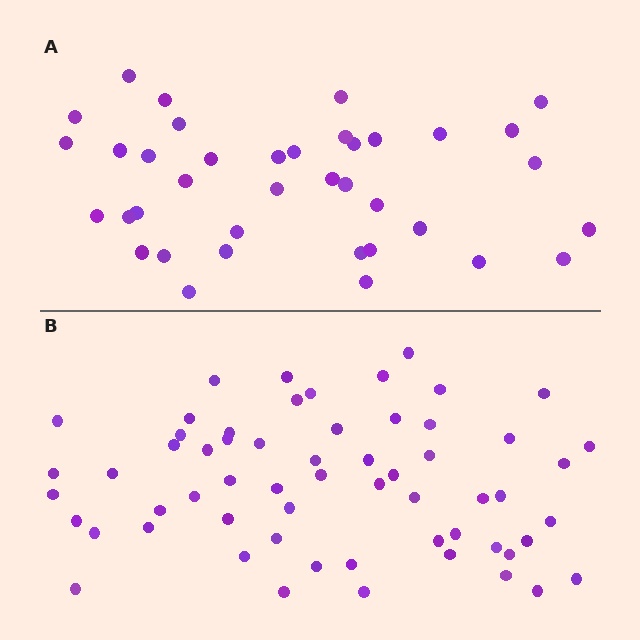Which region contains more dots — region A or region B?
Region B (the bottom region) has more dots.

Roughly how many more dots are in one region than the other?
Region B has approximately 20 more dots than region A.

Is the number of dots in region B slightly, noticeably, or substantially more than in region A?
Region B has substantially more. The ratio is roughly 1.6 to 1.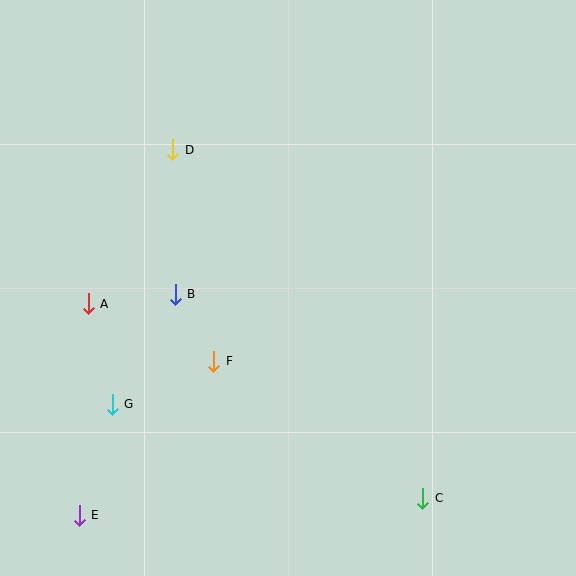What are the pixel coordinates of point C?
Point C is at (423, 498).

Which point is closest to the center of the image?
Point F at (214, 361) is closest to the center.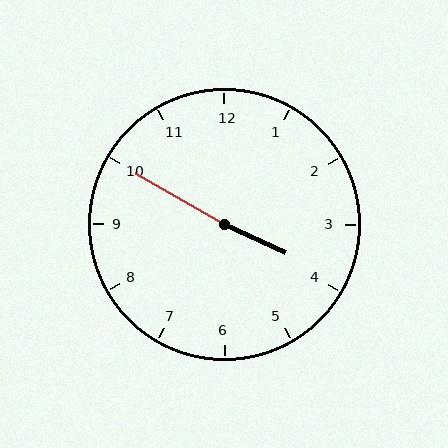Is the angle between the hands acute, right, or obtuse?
It is obtuse.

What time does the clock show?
3:50.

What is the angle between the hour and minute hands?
Approximately 175 degrees.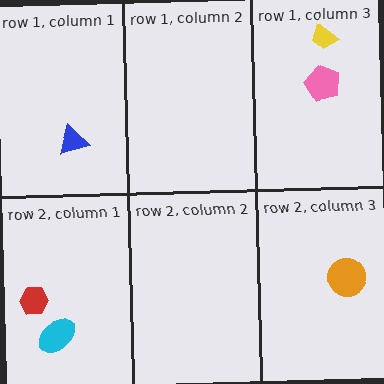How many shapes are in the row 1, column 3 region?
2.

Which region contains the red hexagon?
The row 2, column 1 region.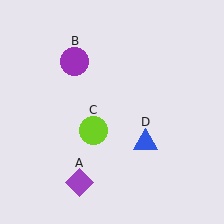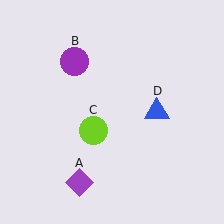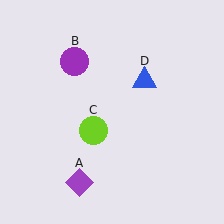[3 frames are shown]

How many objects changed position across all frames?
1 object changed position: blue triangle (object D).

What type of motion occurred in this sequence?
The blue triangle (object D) rotated counterclockwise around the center of the scene.